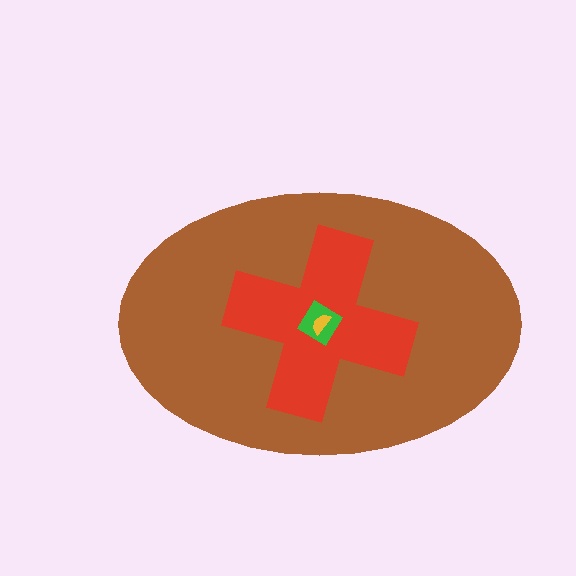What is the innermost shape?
The yellow semicircle.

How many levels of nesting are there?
4.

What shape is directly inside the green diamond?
The yellow semicircle.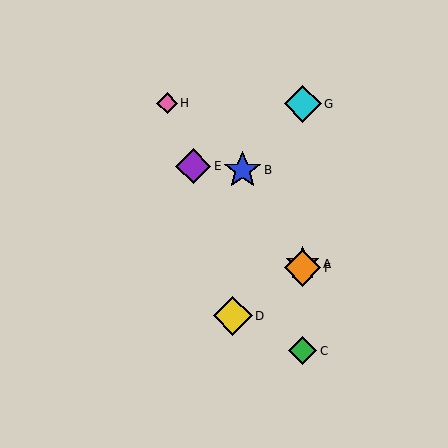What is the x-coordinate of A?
Object A is at x≈303.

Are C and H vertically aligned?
No, C is at x≈303 and H is at x≈167.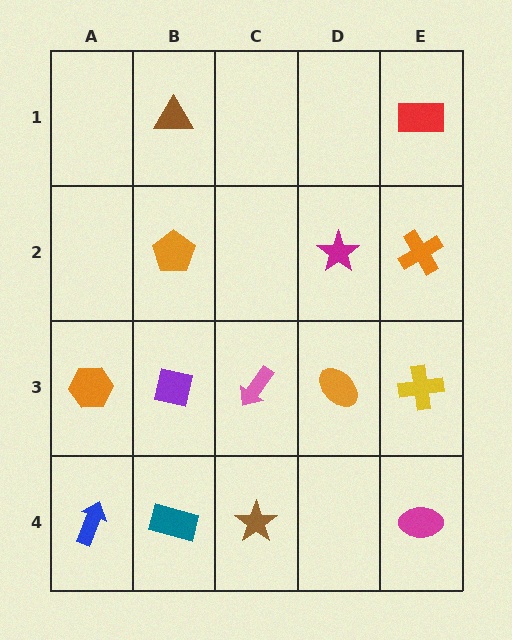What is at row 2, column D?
A magenta star.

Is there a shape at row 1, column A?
No, that cell is empty.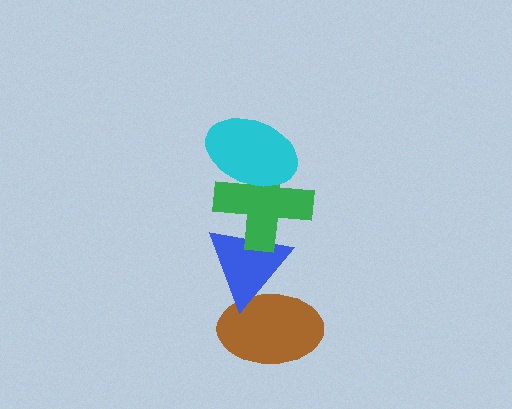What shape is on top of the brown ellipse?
The blue triangle is on top of the brown ellipse.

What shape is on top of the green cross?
The cyan ellipse is on top of the green cross.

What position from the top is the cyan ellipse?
The cyan ellipse is 1st from the top.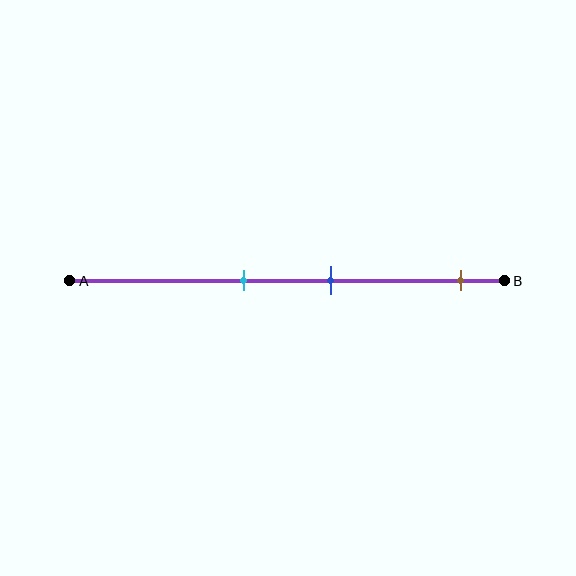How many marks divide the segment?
There are 3 marks dividing the segment.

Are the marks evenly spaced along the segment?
No, the marks are not evenly spaced.